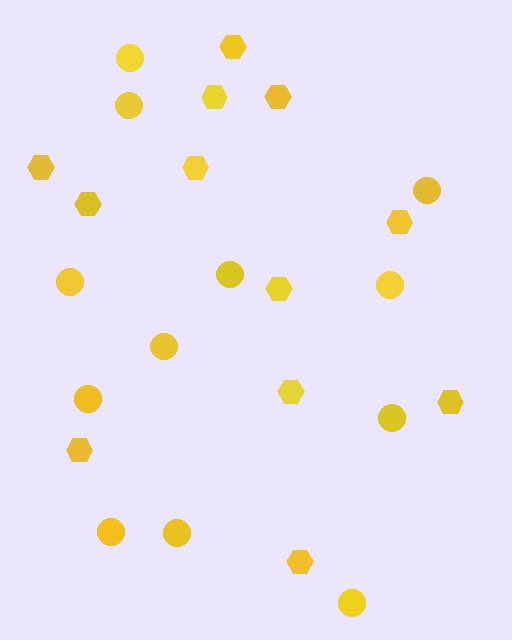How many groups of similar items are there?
There are 2 groups: one group of hexagons (12) and one group of circles (12).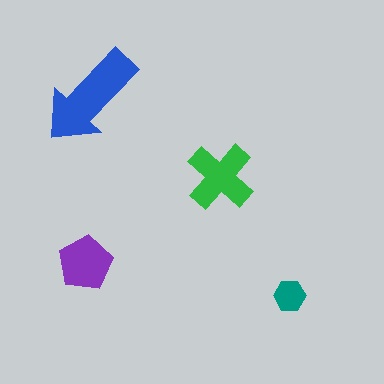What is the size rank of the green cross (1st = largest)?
2nd.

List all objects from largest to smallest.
The blue arrow, the green cross, the purple pentagon, the teal hexagon.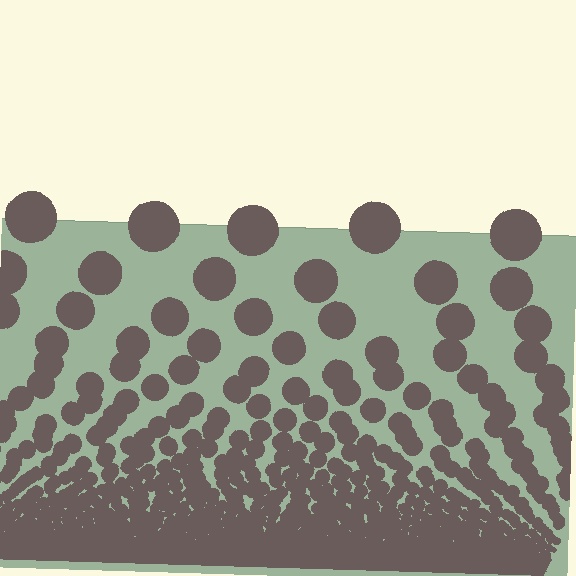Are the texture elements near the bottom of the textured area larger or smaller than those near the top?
Smaller. The gradient is inverted — elements near the bottom are smaller and denser.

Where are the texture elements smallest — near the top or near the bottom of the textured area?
Near the bottom.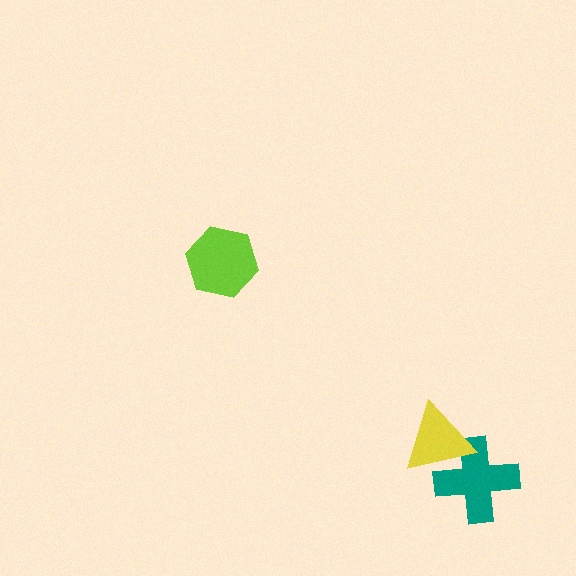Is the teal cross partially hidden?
Yes, it is partially covered by another shape.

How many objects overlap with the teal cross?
1 object overlaps with the teal cross.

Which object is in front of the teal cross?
The yellow triangle is in front of the teal cross.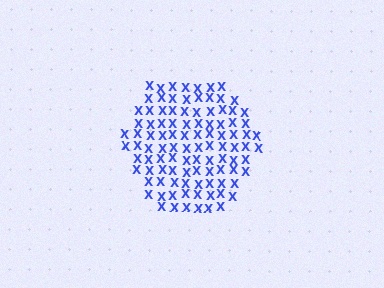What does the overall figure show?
The overall figure shows a hexagon.